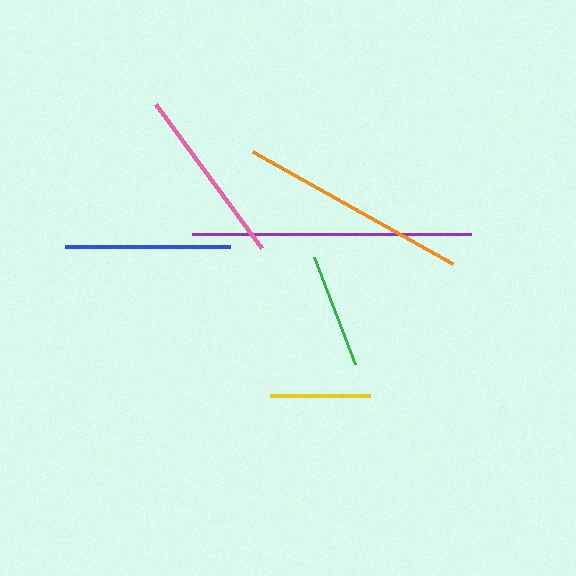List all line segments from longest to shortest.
From longest to shortest: purple, orange, pink, blue, green, yellow.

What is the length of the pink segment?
The pink segment is approximately 179 pixels long.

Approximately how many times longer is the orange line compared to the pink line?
The orange line is approximately 1.3 times the length of the pink line.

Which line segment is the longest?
The purple line is the longest at approximately 279 pixels.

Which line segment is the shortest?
The yellow line is the shortest at approximately 100 pixels.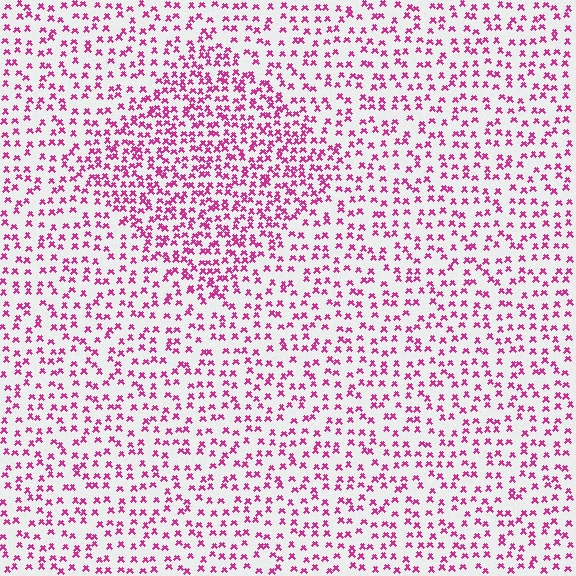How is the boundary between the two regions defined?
The boundary is defined by a change in element density (approximately 1.8x ratio). All elements are the same color, size, and shape.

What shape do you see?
I see a diamond.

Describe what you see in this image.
The image contains small magenta elements arranged at two different densities. A diamond-shaped region is visible where the elements are more densely packed than the surrounding area.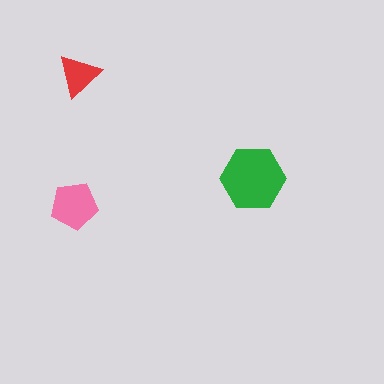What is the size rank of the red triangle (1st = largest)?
3rd.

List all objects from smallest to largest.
The red triangle, the pink pentagon, the green hexagon.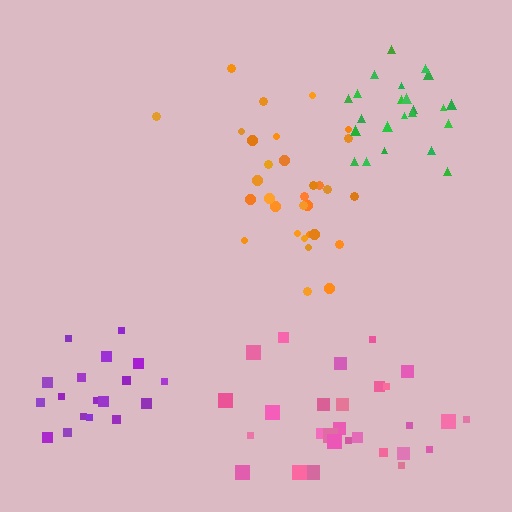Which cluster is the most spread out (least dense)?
Pink.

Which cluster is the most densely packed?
Green.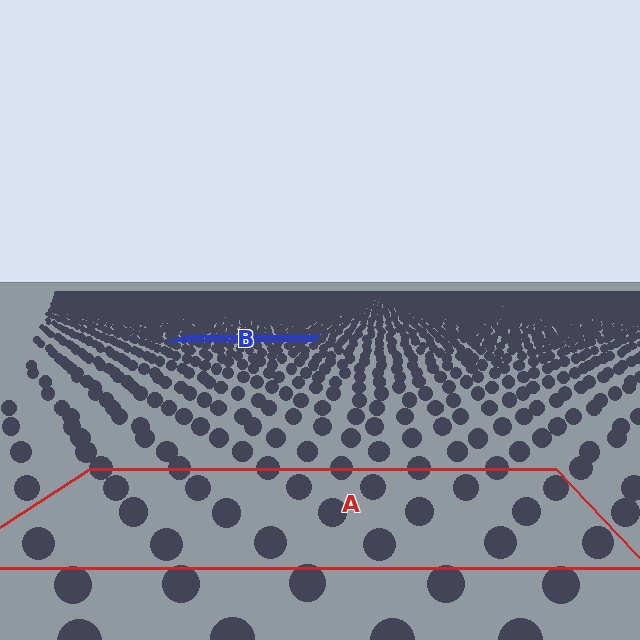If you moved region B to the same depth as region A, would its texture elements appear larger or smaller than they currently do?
They would appear larger. At a closer depth, the same texture elements are projected at a bigger on-screen size.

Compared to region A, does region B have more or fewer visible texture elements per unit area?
Region B has more texture elements per unit area — they are packed more densely because it is farther away.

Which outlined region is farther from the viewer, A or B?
Region B is farther from the viewer — the texture elements inside it appear smaller and more densely packed.